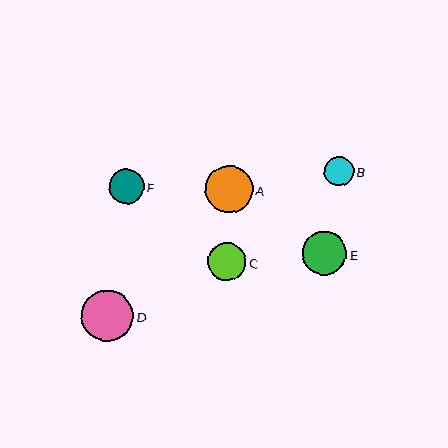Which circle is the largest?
Circle D is the largest with a size of approximately 52 pixels.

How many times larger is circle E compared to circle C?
Circle E is approximately 1.1 times the size of circle C.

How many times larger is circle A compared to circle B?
Circle A is approximately 1.6 times the size of circle B.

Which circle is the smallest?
Circle B is the smallest with a size of approximately 30 pixels.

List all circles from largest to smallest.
From largest to smallest: D, A, E, C, F, B.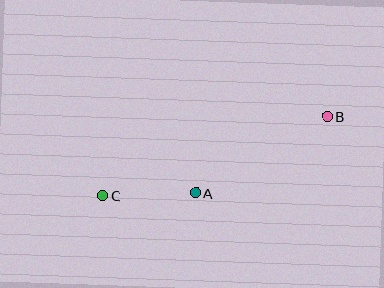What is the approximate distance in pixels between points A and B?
The distance between A and B is approximately 152 pixels.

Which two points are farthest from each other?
Points B and C are farthest from each other.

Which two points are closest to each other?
Points A and C are closest to each other.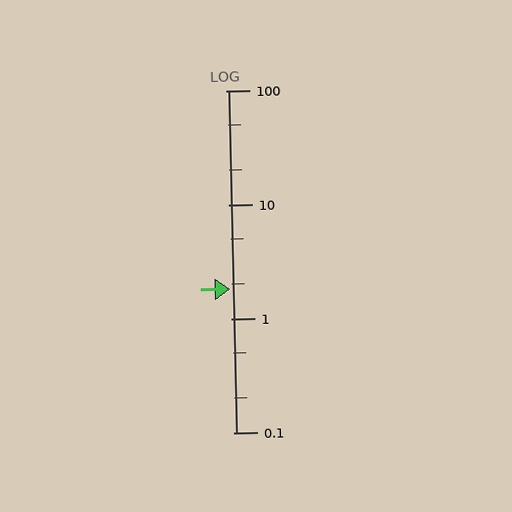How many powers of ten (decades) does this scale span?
The scale spans 3 decades, from 0.1 to 100.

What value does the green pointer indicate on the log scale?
The pointer indicates approximately 1.8.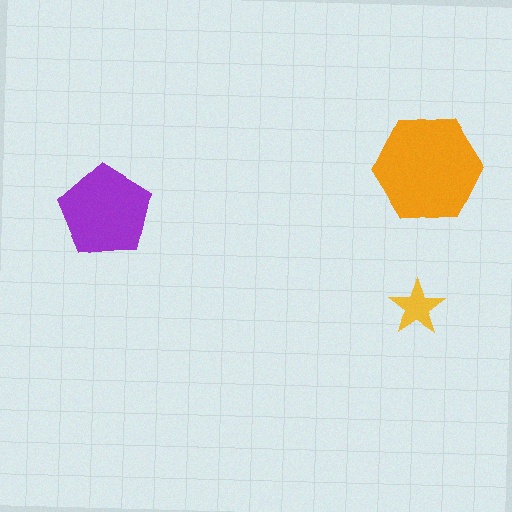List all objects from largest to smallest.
The orange hexagon, the purple pentagon, the yellow star.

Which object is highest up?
The orange hexagon is topmost.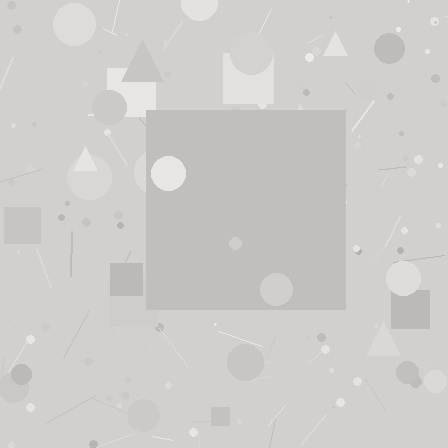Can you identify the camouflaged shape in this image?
The camouflaged shape is a square.